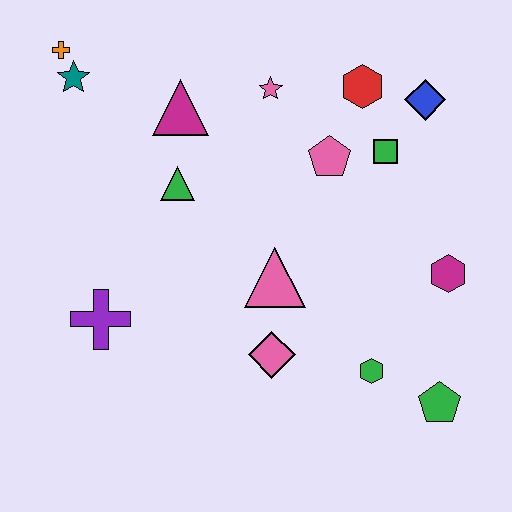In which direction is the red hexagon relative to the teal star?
The red hexagon is to the right of the teal star.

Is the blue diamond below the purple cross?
No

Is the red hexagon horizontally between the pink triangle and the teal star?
No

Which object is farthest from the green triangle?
The green pentagon is farthest from the green triangle.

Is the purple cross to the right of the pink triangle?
No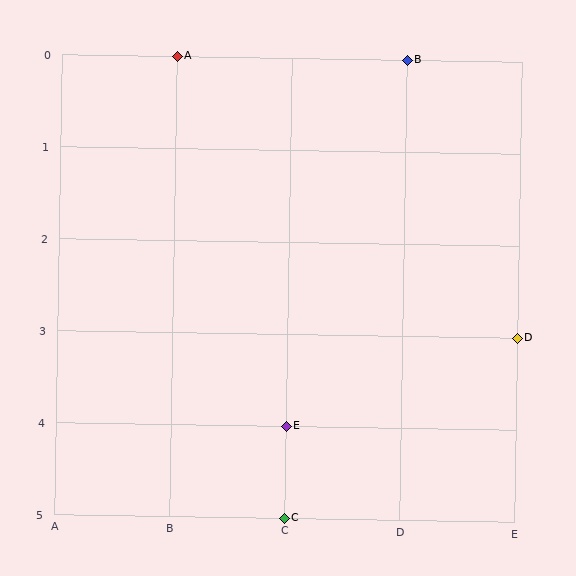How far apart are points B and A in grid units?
Points B and A are 2 columns apart.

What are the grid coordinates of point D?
Point D is at grid coordinates (E, 3).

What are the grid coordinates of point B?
Point B is at grid coordinates (D, 0).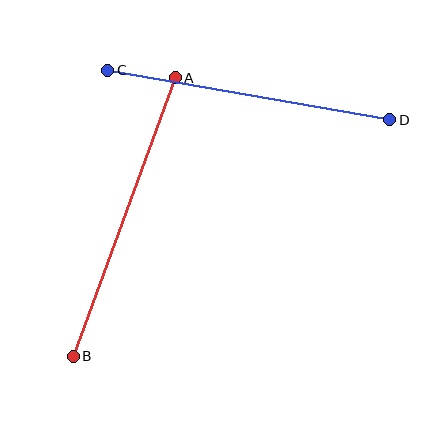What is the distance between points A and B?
The distance is approximately 297 pixels.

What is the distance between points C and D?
The distance is approximately 286 pixels.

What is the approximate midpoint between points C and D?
The midpoint is at approximately (249, 95) pixels.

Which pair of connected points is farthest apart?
Points A and B are farthest apart.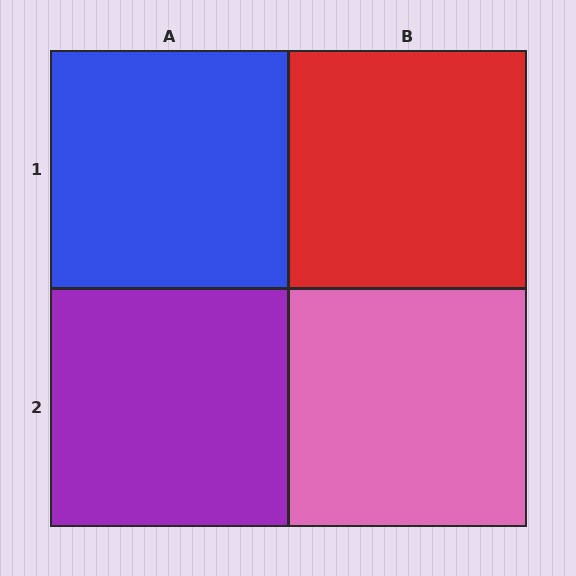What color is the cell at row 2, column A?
Purple.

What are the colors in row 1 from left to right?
Blue, red.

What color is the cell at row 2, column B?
Pink.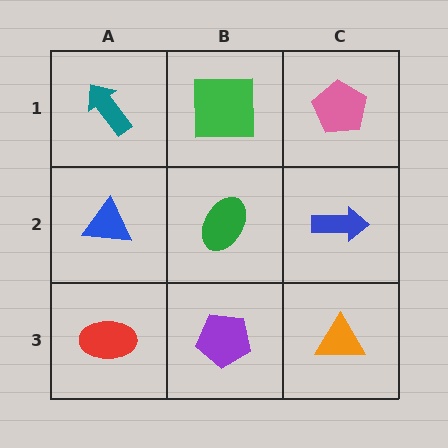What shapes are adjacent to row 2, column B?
A green square (row 1, column B), a purple pentagon (row 3, column B), a blue triangle (row 2, column A), a blue arrow (row 2, column C).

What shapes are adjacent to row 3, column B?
A green ellipse (row 2, column B), a red ellipse (row 3, column A), an orange triangle (row 3, column C).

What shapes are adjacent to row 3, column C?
A blue arrow (row 2, column C), a purple pentagon (row 3, column B).